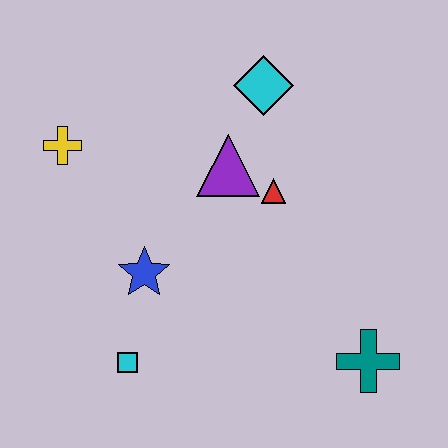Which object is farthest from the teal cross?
The yellow cross is farthest from the teal cross.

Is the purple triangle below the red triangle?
No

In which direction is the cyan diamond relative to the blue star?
The cyan diamond is above the blue star.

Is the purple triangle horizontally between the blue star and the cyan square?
No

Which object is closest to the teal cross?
The red triangle is closest to the teal cross.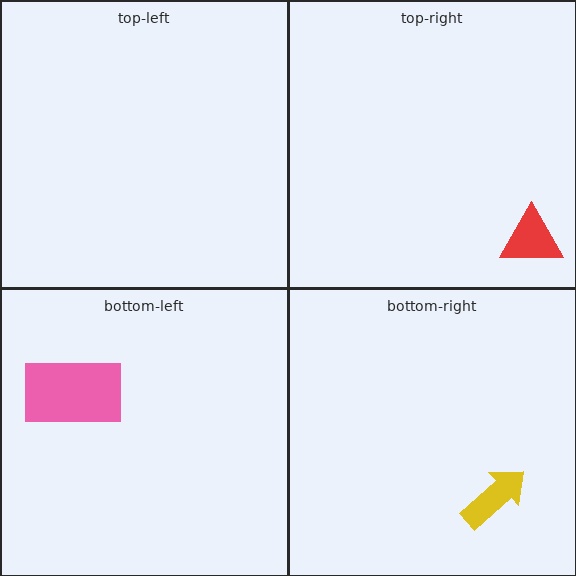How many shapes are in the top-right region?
1.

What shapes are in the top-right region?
The red triangle.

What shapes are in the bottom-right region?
The yellow arrow.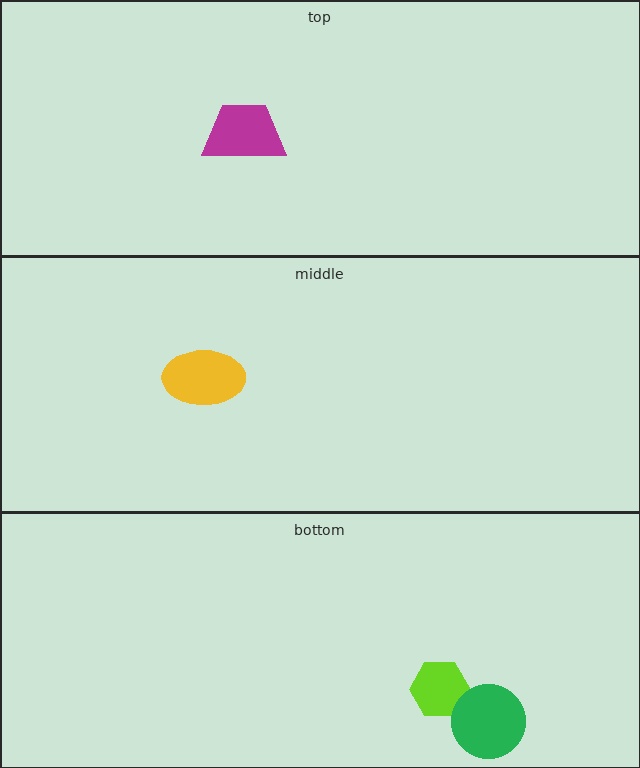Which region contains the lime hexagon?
The bottom region.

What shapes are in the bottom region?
The lime hexagon, the green circle.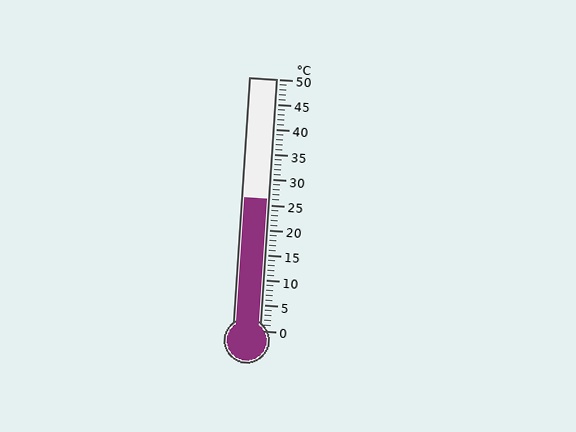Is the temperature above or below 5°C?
The temperature is above 5°C.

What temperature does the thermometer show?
The thermometer shows approximately 26°C.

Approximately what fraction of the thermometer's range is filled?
The thermometer is filled to approximately 50% of its range.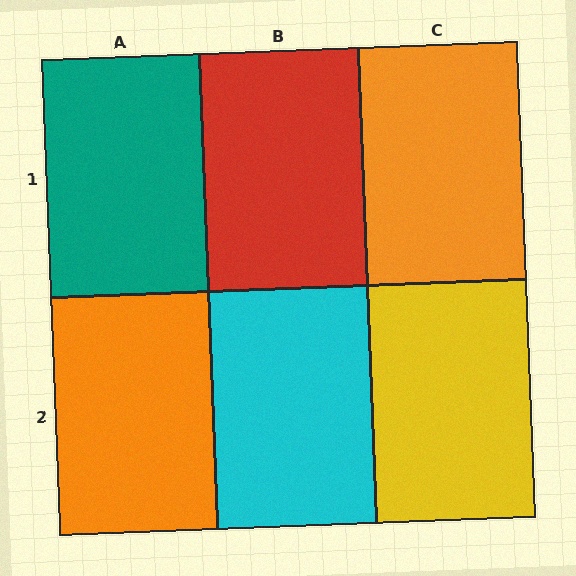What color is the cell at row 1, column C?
Orange.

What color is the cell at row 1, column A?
Teal.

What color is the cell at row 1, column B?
Red.